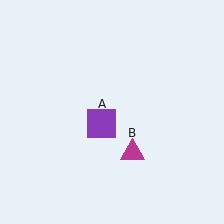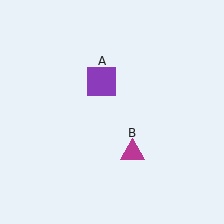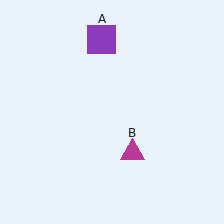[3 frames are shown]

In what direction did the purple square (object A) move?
The purple square (object A) moved up.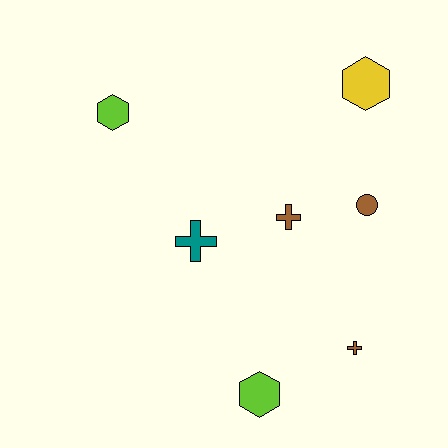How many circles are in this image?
There is 1 circle.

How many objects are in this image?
There are 7 objects.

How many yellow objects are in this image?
There is 1 yellow object.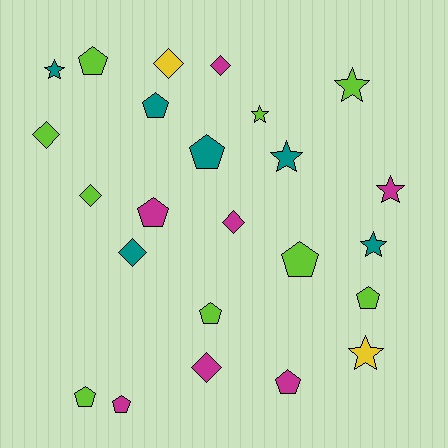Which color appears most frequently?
Lime, with 9 objects.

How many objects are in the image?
There are 24 objects.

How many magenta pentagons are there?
There are 3 magenta pentagons.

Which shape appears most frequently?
Pentagon, with 10 objects.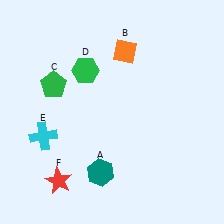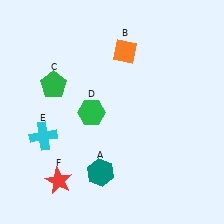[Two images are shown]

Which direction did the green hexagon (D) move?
The green hexagon (D) moved down.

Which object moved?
The green hexagon (D) moved down.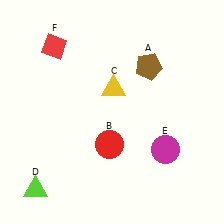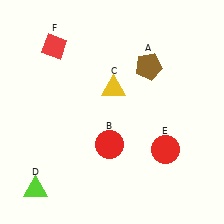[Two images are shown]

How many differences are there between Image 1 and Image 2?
There is 1 difference between the two images.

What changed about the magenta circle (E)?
In Image 1, E is magenta. In Image 2, it changed to red.